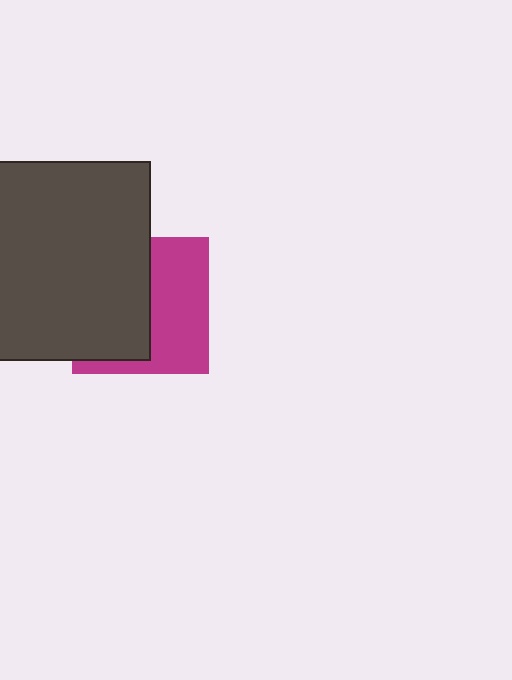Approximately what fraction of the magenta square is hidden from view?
Roughly 53% of the magenta square is hidden behind the dark gray square.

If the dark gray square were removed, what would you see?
You would see the complete magenta square.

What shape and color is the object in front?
The object in front is a dark gray square.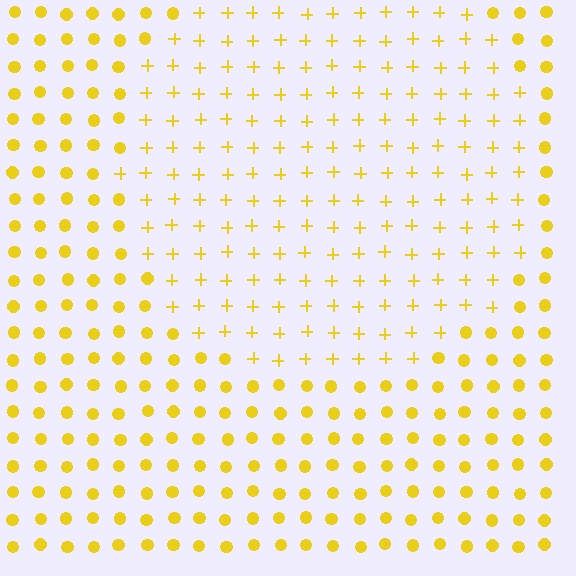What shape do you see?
I see a circle.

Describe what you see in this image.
The image is filled with small yellow elements arranged in a uniform grid. A circle-shaped region contains plus signs, while the surrounding area contains circles. The boundary is defined purely by the change in element shape.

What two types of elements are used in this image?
The image uses plus signs inside the circle region and circles outside it.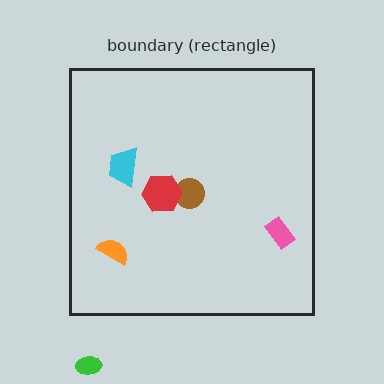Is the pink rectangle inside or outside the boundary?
Inside.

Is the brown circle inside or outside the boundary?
Inside.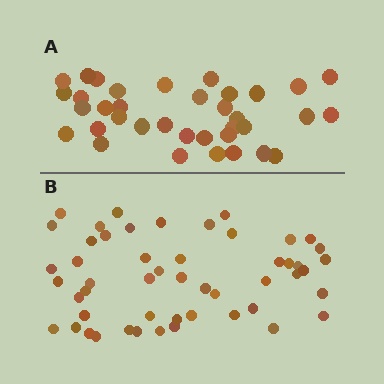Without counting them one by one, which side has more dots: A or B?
Region B (the bottom region) has more dots.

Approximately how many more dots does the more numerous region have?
Region B has approximately 15 more dots than region A.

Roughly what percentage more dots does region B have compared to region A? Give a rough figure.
About 40% more.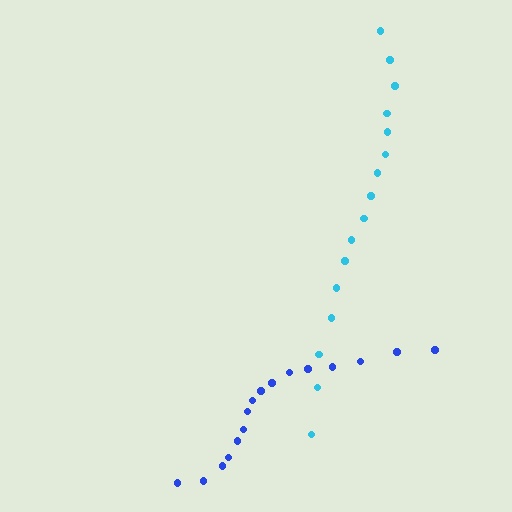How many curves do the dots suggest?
There are 2 distinct paths.